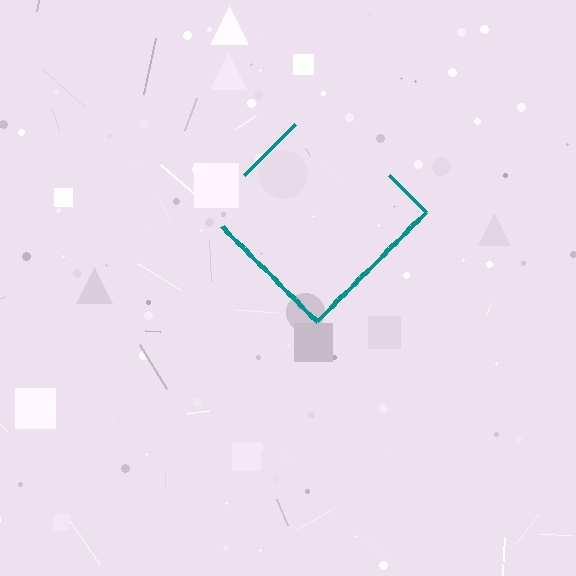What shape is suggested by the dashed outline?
The dashed outline suggests a diamond.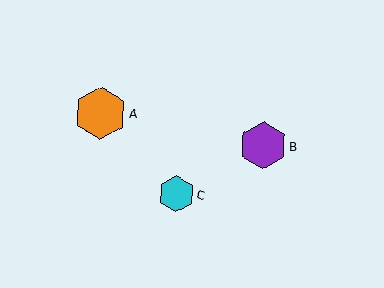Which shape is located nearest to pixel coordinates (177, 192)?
The cyan hexagon (labeled C) at (176, 194) is nearest to that location.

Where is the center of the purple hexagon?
The center of the purple hexagon is at (263, 145).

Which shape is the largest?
The orange hexagon (labeled A) is the largest.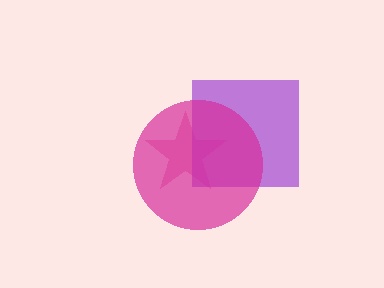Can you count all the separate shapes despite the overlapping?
Yes, there are 3 separate shapes.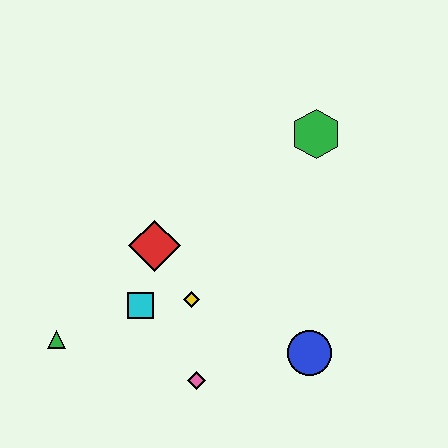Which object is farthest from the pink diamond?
The green hexagon is farthest from the pink diamond.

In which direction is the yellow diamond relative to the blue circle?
The yellow diamond is to the left of the blue circle.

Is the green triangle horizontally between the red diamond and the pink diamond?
No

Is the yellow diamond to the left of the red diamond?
No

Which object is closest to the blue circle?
The pink diamond is closest to the blue circle.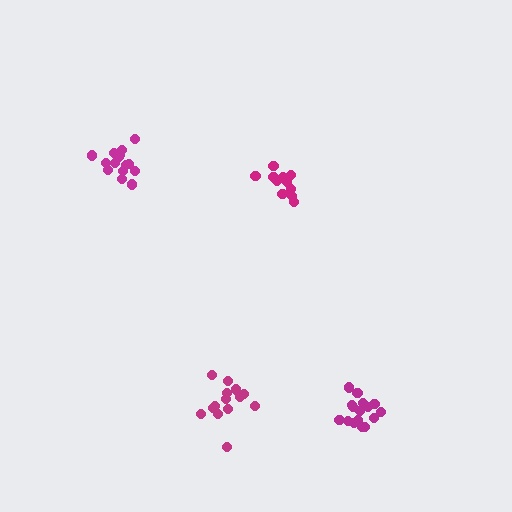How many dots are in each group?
Group 1: 11 dots, Group 2: 14 dots, Group 3: 15 dots, Group 4: 16 dots (56 total).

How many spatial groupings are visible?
There are 4 spatial groupings.